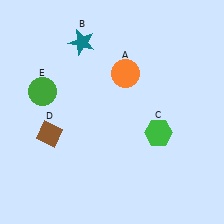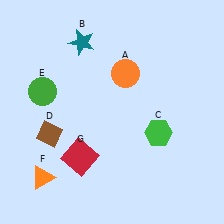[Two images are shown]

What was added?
An orange triangle (F), a red square (G) were added in Image 2.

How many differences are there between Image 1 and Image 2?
There are 2 differences between the two images.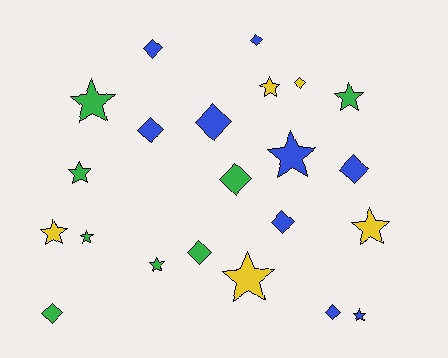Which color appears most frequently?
Blue, with 9 objects.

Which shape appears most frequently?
Star, with 11 objects.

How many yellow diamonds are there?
There is 1 yellow diamond.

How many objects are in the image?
There are 22 objects.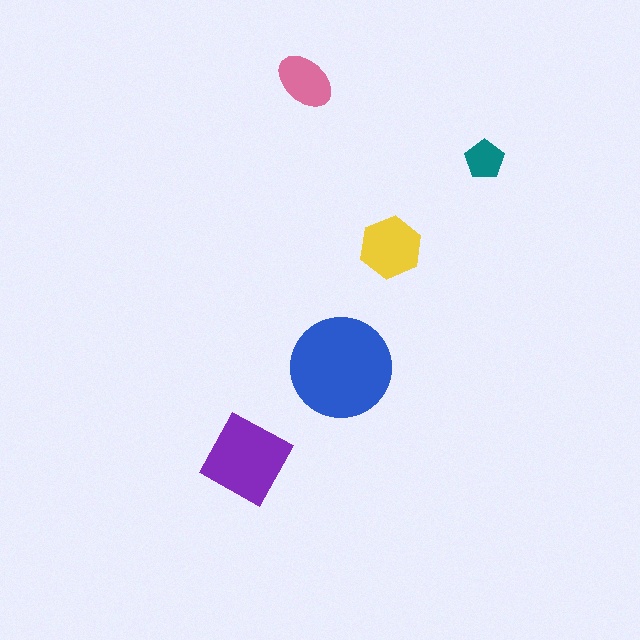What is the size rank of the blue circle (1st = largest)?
1st.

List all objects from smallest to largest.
The teal pentagon, the pink ellipse, the yellow hexagon, the purple square, the blue circle.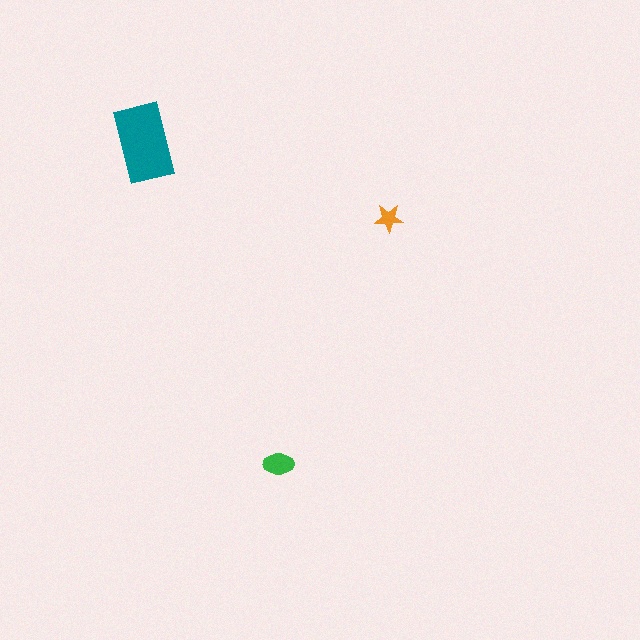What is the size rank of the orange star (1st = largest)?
3rd.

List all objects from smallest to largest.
The orange star, the green ellipse, the teal rectangle.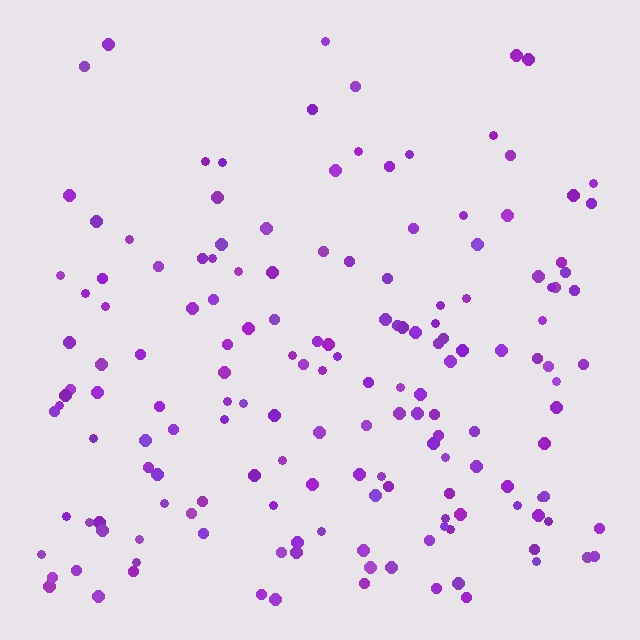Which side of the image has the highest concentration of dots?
The bottom.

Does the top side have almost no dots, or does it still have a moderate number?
Still a moderate number, just noticeably fewer than the bottom.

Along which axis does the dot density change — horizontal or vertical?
Vertical.